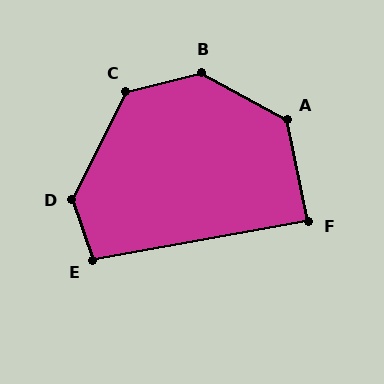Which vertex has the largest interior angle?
B, at approximately 137 degrees.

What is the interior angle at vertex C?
Approximately 131 degrees (obtuse).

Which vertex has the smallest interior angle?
F, at approximately 89 degrees.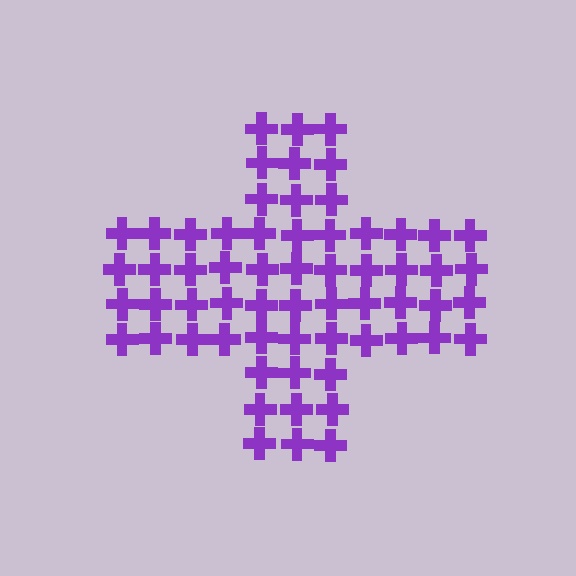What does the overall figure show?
The overall figure shows a cross.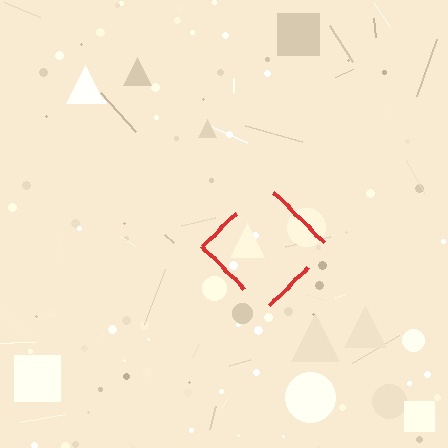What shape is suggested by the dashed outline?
The dashed outline suggests a diamond.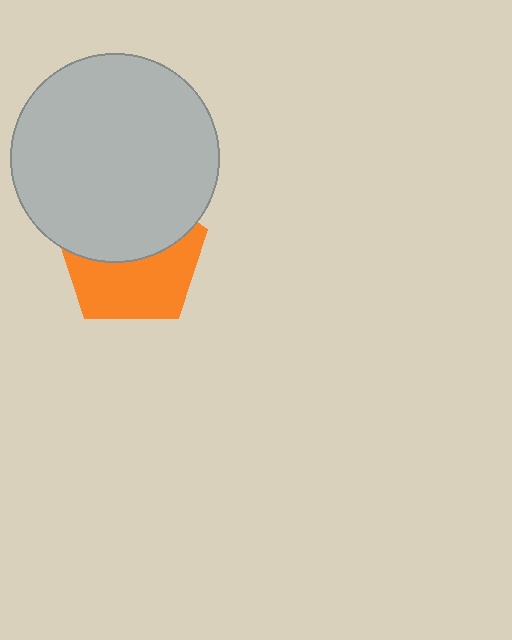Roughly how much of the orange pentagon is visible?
About half of it is visible (roughly 51%).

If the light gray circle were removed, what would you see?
You would see the complete orange pentagon.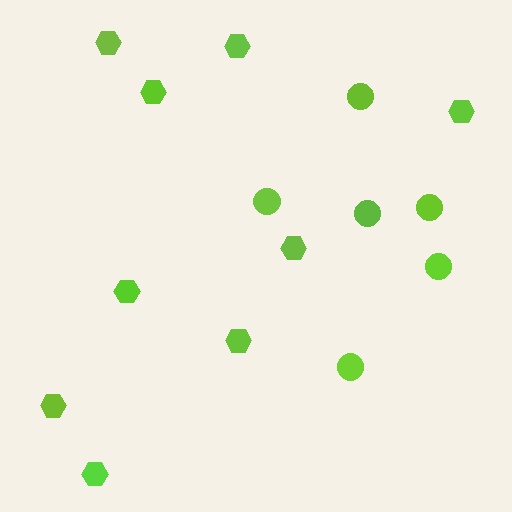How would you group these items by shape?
There are 2 groups: one group of circles (6) and one group of hexagons (9).